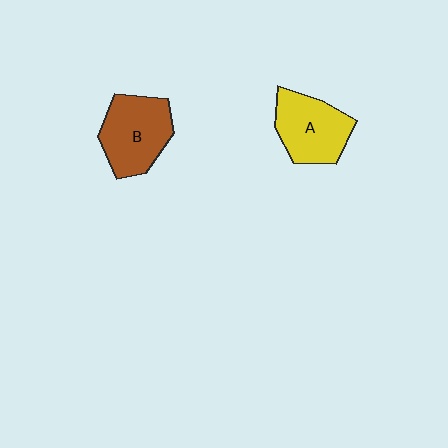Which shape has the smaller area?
Shape A (yellow).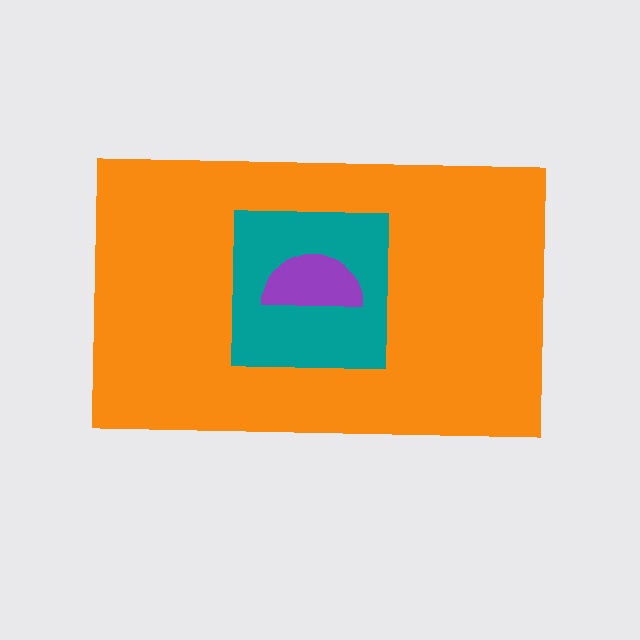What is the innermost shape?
The purple semicircle.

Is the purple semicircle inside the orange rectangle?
Yes.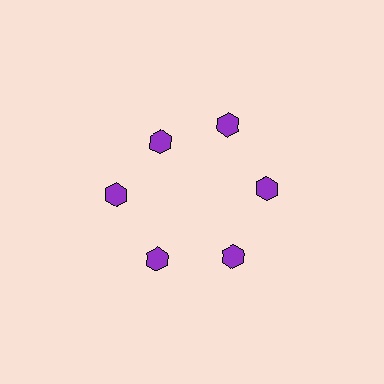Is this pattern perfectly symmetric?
No. The 6 purple hexagons are arranged in a ring, but one element near the 11 o'clock position is pulled inward toward the center, breaking the 6-fold rotational symmetry.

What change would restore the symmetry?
The symmetry would be restored by moving it outward, back onto the ring so that all 6 hexagons sit at equal angles and equal distance from the center.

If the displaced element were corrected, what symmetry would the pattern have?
It would have 6-fold rotational symmetry — the pattern would map onto itself every 60 degrees.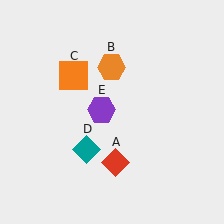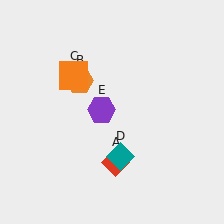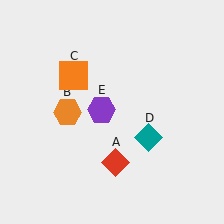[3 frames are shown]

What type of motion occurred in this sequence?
The orange hexagon (object B), teal diamond (object D) rotated counterclockwise around the center of the scene.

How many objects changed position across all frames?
2 objects changed position: orange hexagon (object B), teal diamond (object D).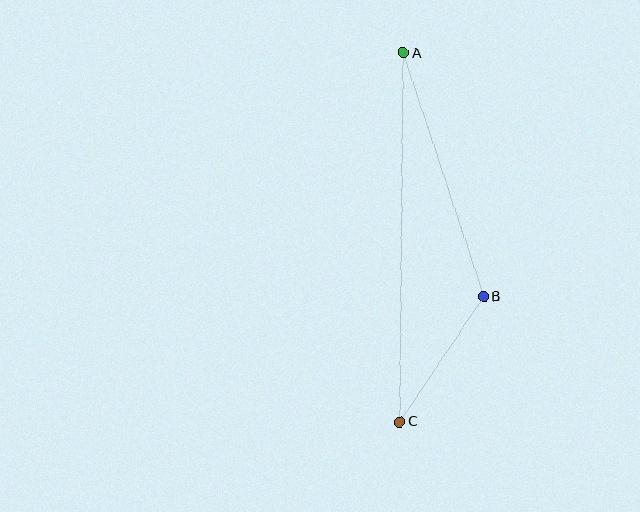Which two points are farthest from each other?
Points A and C are farthest from each other.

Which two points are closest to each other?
Points B and C are closest to each other.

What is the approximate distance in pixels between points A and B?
The distance between A and B is approximately 256 pixels.